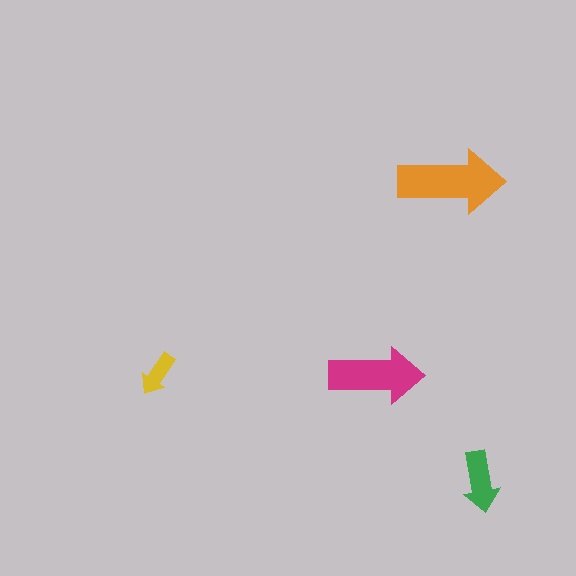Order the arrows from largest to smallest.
the orange one, the magenta one, the green one, the yellow one.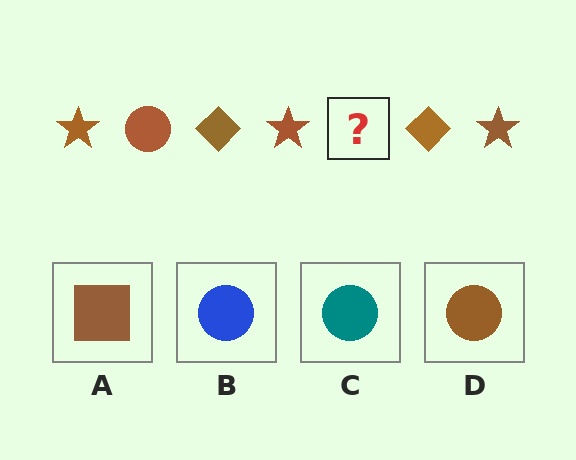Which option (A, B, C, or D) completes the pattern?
D.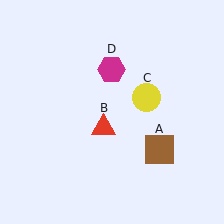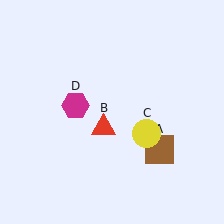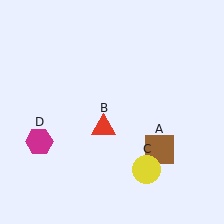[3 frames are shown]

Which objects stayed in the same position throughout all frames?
Brown square (object A) and red triangle (object B) remained stationary.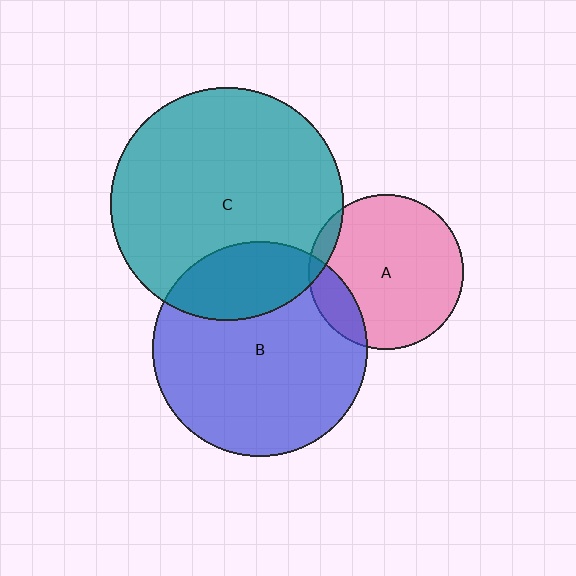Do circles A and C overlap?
Yes.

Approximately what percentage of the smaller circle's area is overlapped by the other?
Approximately 5%.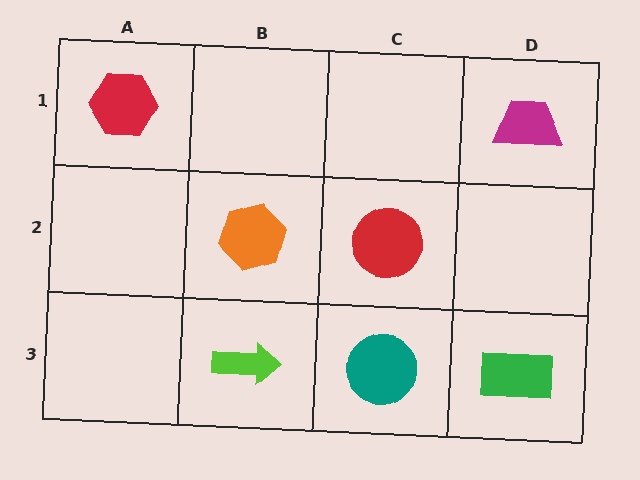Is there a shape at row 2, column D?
No, that cell is empty.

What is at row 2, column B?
An orange hexagon.